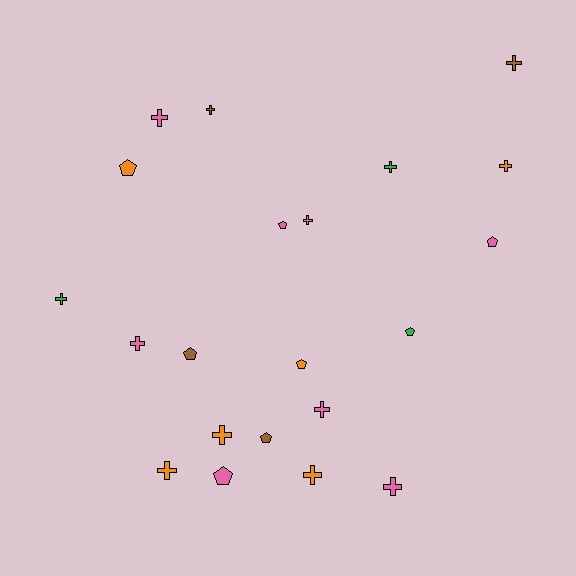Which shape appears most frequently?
Cross, with 13 objects.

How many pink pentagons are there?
There are 3 pink pentagons.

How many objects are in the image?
There are 21 objects.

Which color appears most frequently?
Pink, with 8 objects.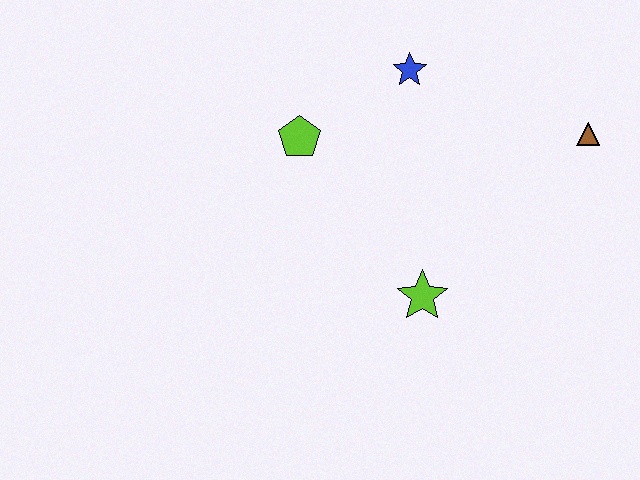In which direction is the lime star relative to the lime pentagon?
The lime star is below the lime pentagon.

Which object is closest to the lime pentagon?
The blue star is closest to the lime pentagon.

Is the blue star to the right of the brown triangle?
No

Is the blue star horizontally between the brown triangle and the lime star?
No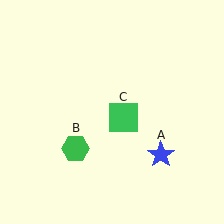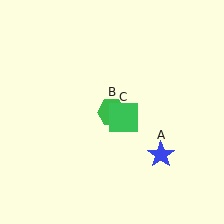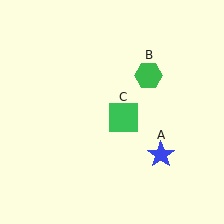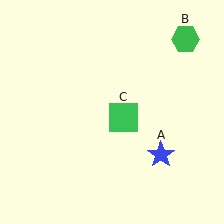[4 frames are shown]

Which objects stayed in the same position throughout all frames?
Blue star (object A) and green square (object C) remained stationary.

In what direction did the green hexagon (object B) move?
The green hexagon (object B) moved up and to the right.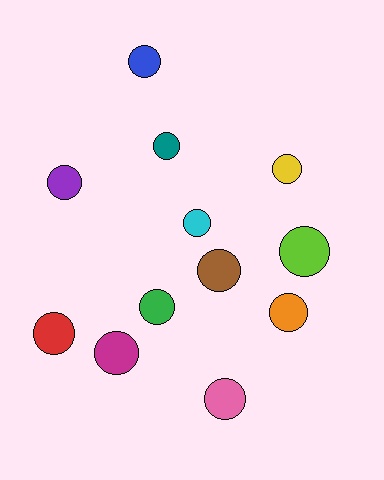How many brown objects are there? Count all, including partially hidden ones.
There is 1 brown object.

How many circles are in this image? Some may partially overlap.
There are 12 circles.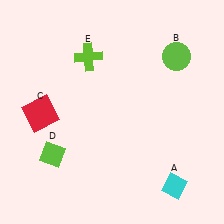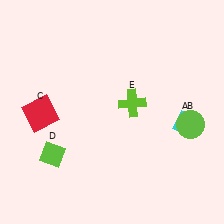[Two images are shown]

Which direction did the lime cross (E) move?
The lime cross (E) moved down.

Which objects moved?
The objects that moved are: the cyan diamond (A), the lime circle (B), the lime cross (E).